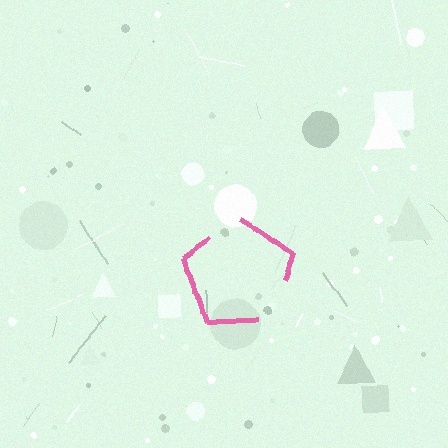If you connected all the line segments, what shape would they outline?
They would outline a pentagon.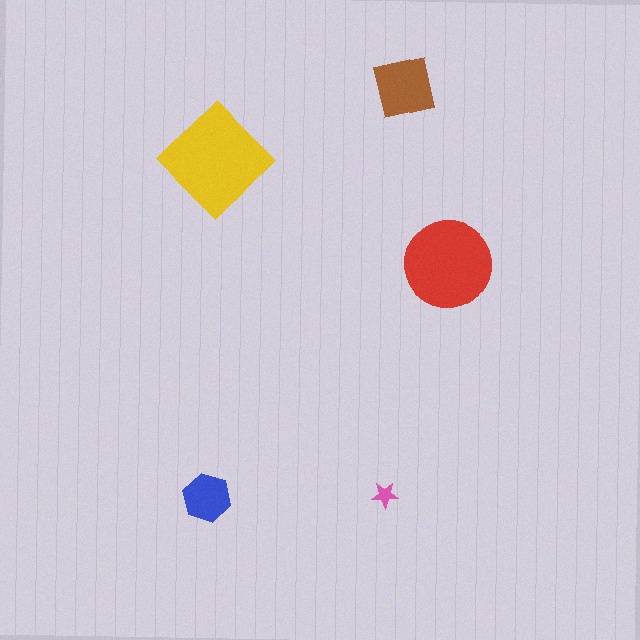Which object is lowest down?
The blue hexagon is bottommost.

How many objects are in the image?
There are 5 objects in the image.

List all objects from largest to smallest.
The yellow diamond, the red circle, the brown square, the blue hexagon, the pink star.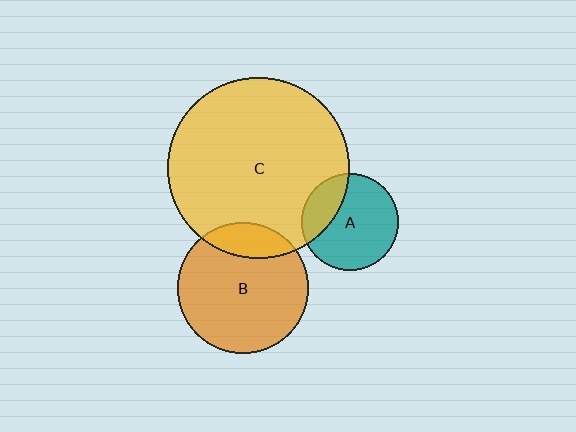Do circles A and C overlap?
Yes.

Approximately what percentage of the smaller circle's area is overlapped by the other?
Approximately 25%.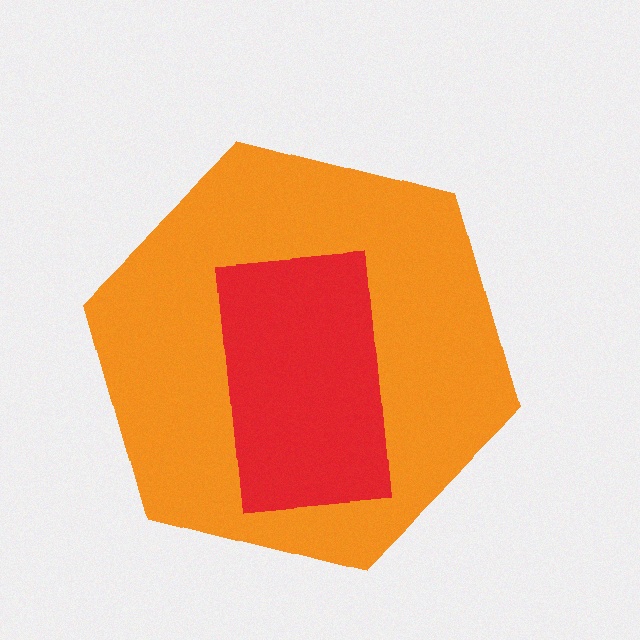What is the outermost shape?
The orange hexagon.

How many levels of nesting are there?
2.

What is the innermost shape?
The red rectangle.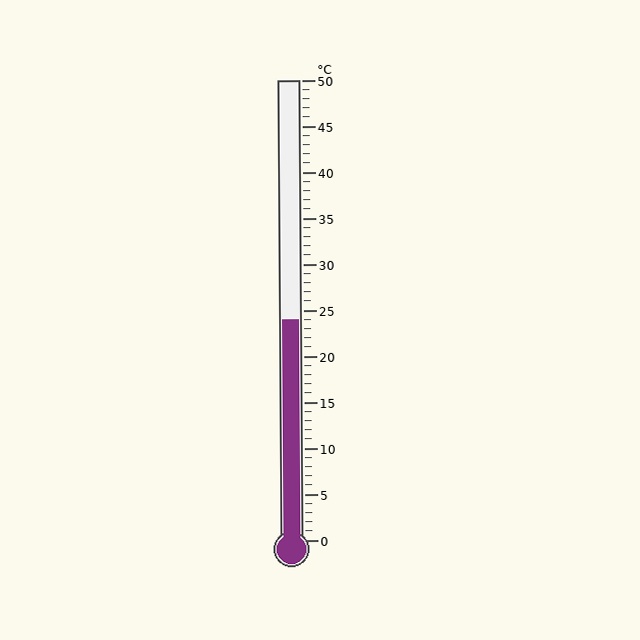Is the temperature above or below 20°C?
The temperature is above 20°C.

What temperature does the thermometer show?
The thermometer shows approximately 24°C.